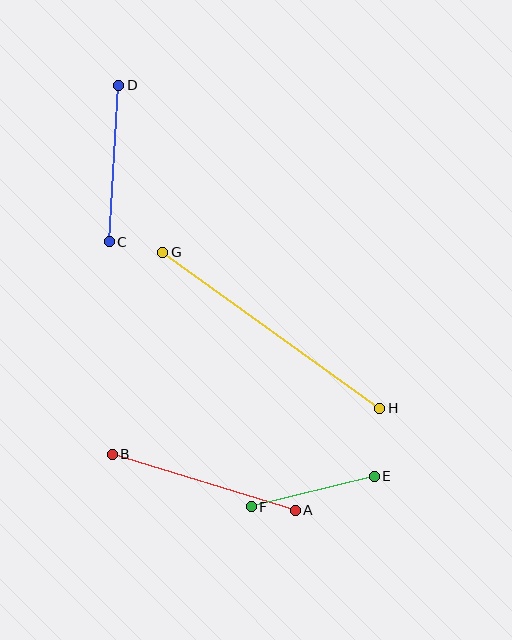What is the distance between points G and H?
The distance is approximately 267 pixels.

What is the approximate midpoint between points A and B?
The midpoint is at approximately (204, 482) pixels.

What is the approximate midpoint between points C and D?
The midpoint is at approximately (114, 164) pixels.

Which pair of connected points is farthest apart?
Points G and H are farthest apart.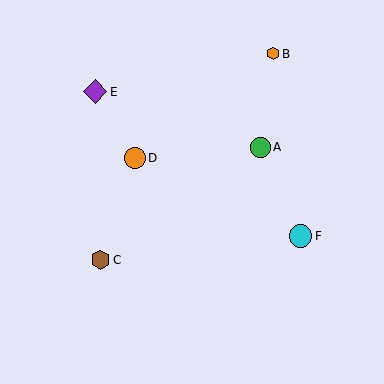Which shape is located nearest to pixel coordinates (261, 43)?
The orange hexagon (labeled B) at (273, 54) is nearest to that location.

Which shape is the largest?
The purple diamond (labeled E) is the largest.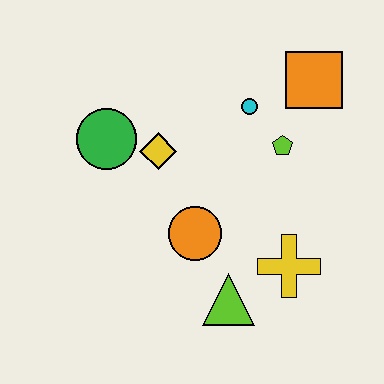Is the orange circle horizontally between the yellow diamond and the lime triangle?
Yes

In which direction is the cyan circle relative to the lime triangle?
The cyan circle is above the lime triangle.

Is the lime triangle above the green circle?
No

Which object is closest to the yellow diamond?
The green circle is closest to the yellow diamond.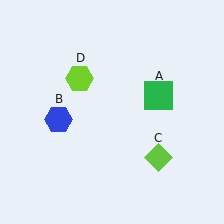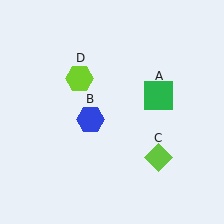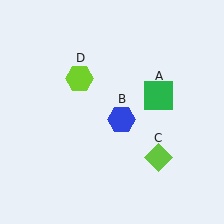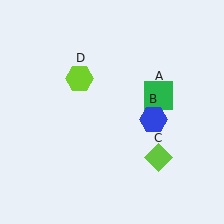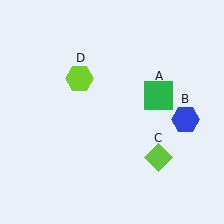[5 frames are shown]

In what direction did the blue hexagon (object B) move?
The blue hexagon (object B) moved right.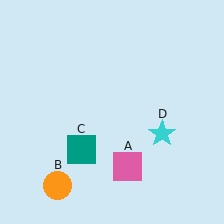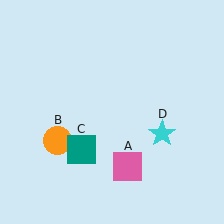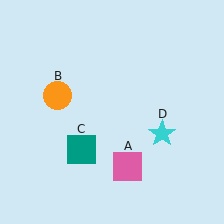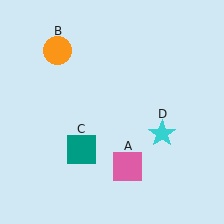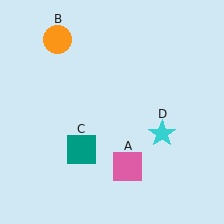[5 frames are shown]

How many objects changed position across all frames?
1 object changed position: orange circle (object B).